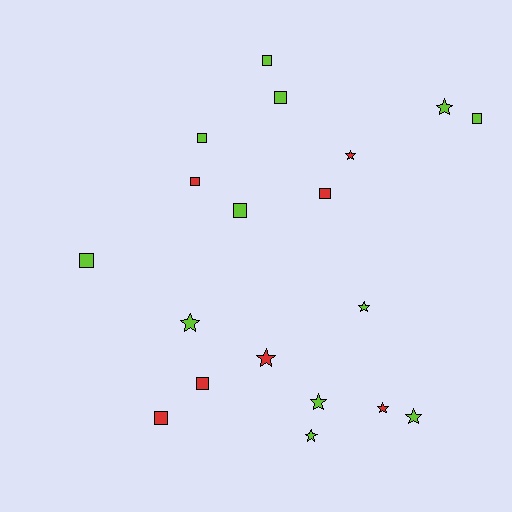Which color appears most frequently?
Lime, with 12 objects.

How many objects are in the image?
There are 19 objects.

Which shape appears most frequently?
Square, with 10 objects.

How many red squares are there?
There are 4 red squares.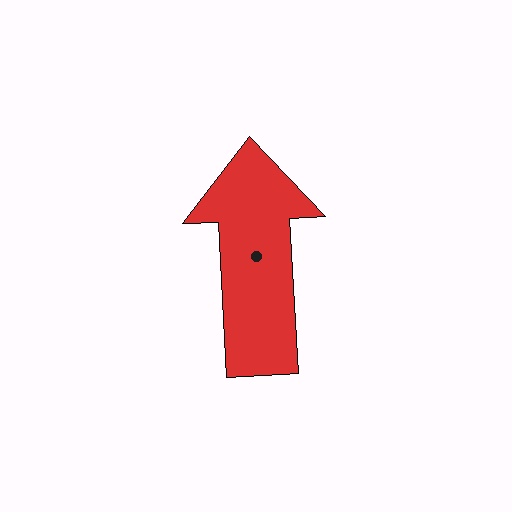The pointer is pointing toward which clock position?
Roughly 12 o'clock.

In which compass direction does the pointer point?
North.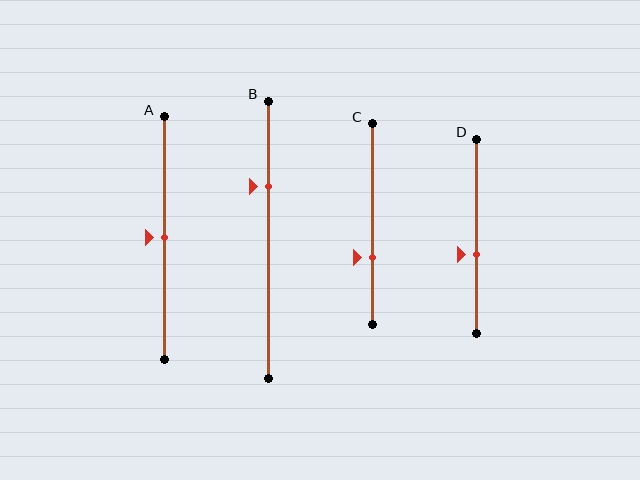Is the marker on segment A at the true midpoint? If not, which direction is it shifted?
Yes, the marker on segment A is at the true midpoint.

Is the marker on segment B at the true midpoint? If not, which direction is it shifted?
No, the marker on segment B is shifted upward by about 19% of the segment length.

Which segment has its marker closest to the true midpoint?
Segment A has its marker closest to the true midpoint.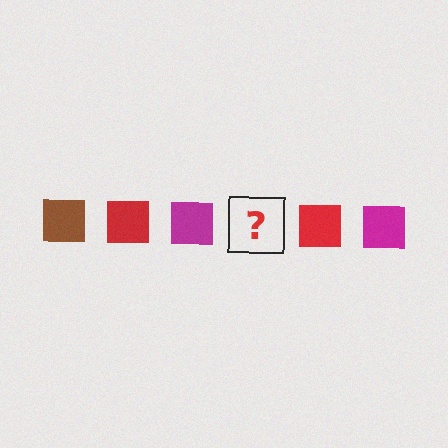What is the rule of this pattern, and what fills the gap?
The rule is that the pattern cycles through brown, red, magenta squares. The gap should be filled with a brown square.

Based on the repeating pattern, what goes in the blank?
The blank should be a brown square.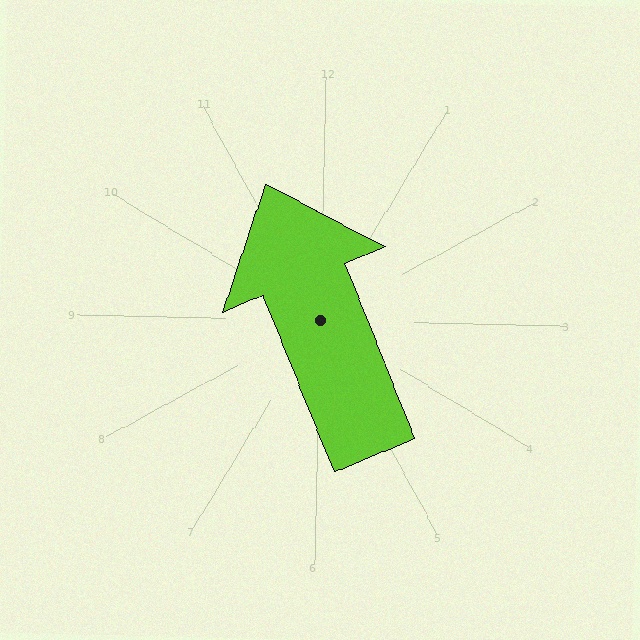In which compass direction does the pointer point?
Northwest.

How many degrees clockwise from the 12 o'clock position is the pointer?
Approximately 337 degrees.